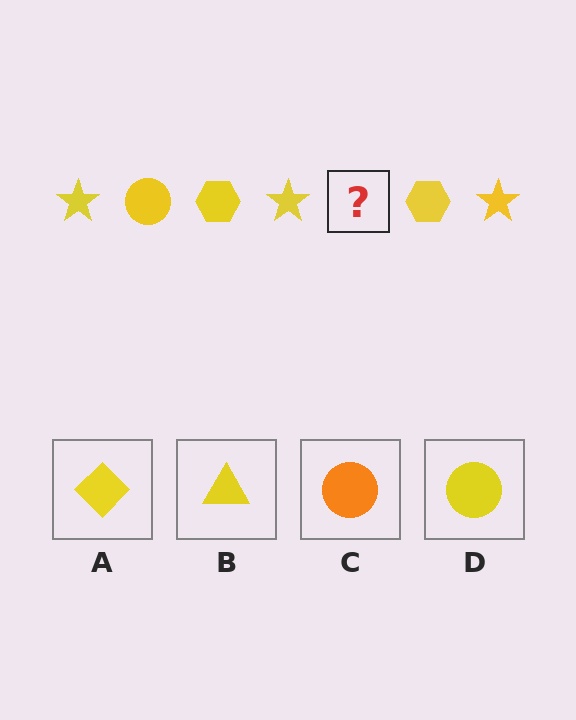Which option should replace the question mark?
Option D.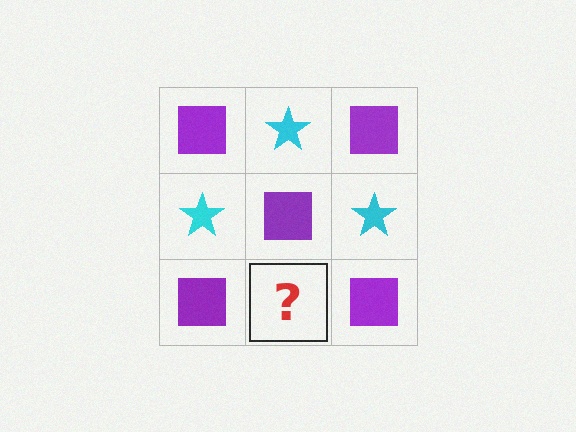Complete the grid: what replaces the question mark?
The question mark should be replaced with a cyan star.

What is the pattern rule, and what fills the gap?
The rule is that it alternates purple square and cyan star in a checkerboard pattern. The gap should be filled with a cyan star.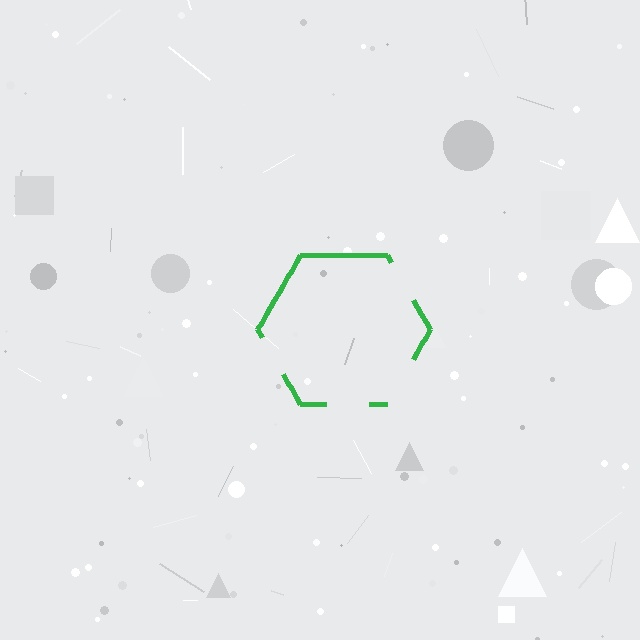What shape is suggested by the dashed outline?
The dashed outline suggests a hexagon.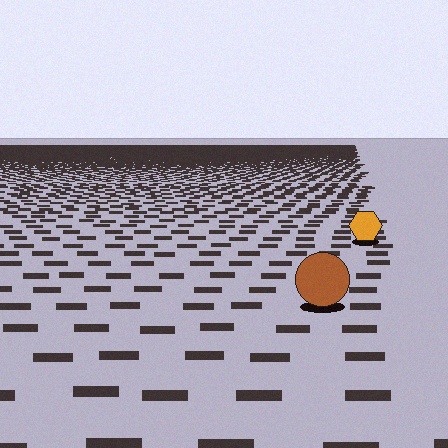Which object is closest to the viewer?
The brown circle is closest. The texture marks near it are larger and more spread out.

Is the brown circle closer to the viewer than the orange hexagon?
Yes. The brown circle is closer — you can tell from the texture gradient: the ground texture is coarser near it.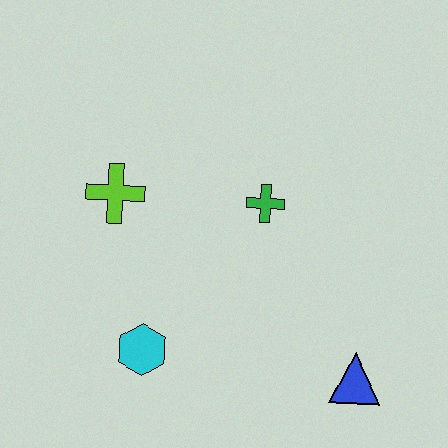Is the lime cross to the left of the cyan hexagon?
Yes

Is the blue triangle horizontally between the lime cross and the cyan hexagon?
No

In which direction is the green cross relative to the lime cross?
The green cross is to the right of the lime cross.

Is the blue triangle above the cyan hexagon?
No